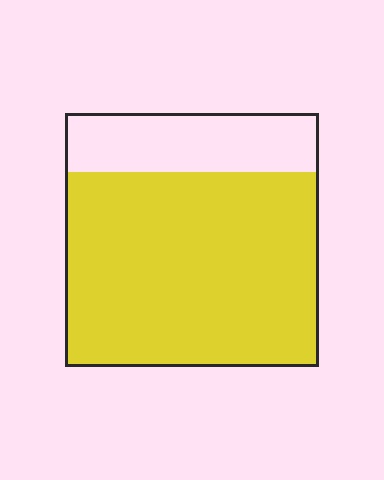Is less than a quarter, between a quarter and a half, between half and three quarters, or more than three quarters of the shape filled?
More than three quarters.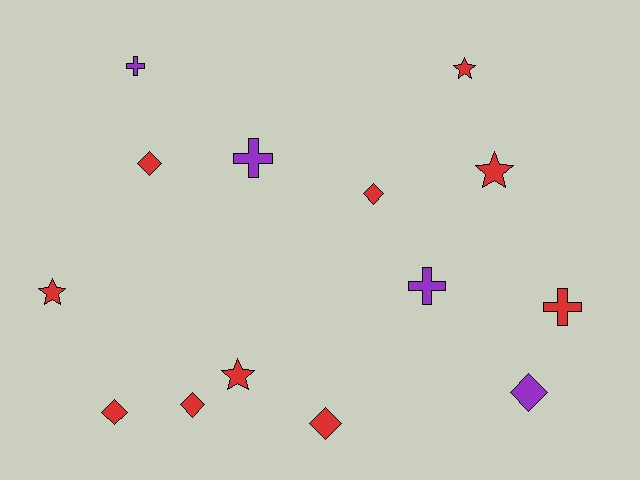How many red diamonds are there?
There are 5 red diamonds.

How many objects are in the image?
There are 14 objects.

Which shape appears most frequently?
Diamond, with 6 objects.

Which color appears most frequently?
Red, with 10 objects.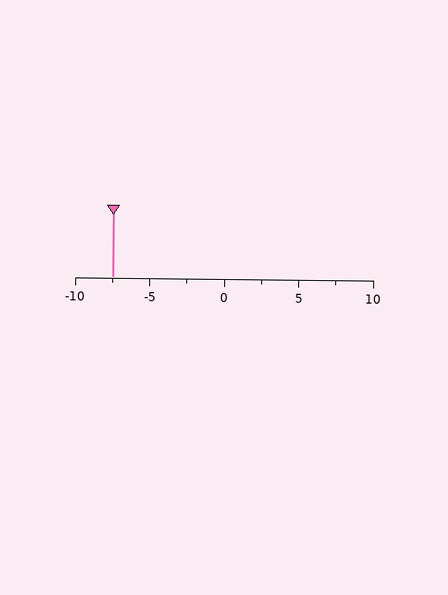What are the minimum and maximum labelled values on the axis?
The axis runs from -10 to 10.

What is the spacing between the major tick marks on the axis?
The major ticks are spaced 5 apart.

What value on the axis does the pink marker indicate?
The marker indicates approximately -7.5.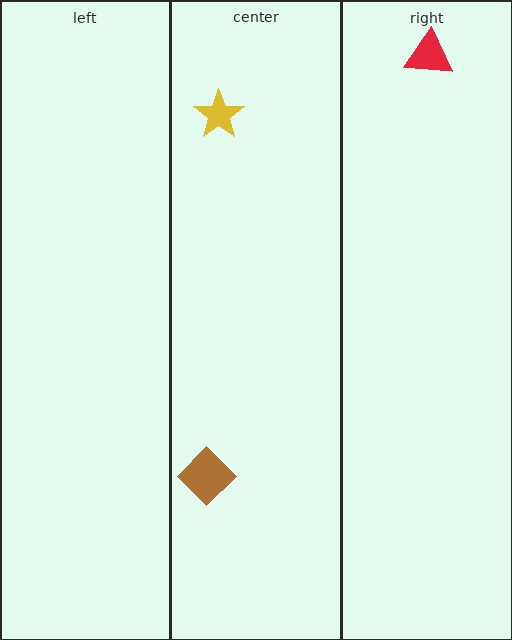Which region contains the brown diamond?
The center region.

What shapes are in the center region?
The brown diamond, the yellow star.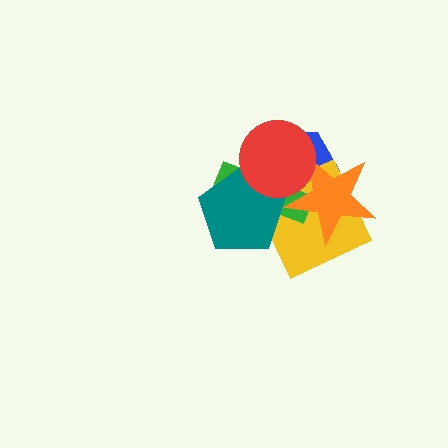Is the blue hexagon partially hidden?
Yes, it is partially covered by another shape.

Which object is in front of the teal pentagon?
The red circle is in front of the teal pentagon.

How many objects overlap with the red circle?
5 objects overlap with the red circle.